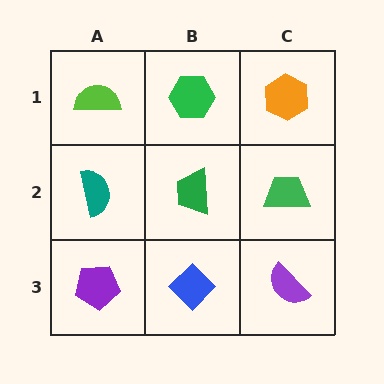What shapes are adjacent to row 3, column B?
A green trapezoid (row 2, column B), a purple pentagon (row 3, column A), a purple semicircle (row 3, column C).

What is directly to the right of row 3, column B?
A purple semicircle.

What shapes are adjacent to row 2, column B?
A green hexagon (row 1, column B), a blue diamond (row 3, column B), a teal semicircle (row 2, column A), a green trapezoid (row 2, column C).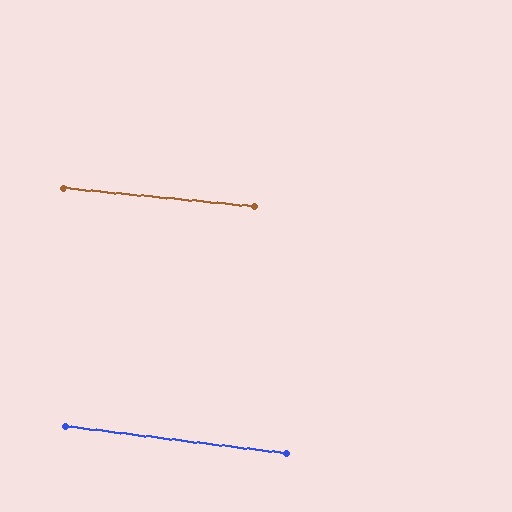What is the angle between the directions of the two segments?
Approximately 1 degree.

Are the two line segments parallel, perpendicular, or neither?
Parallel — their directions differ by only 1.5°.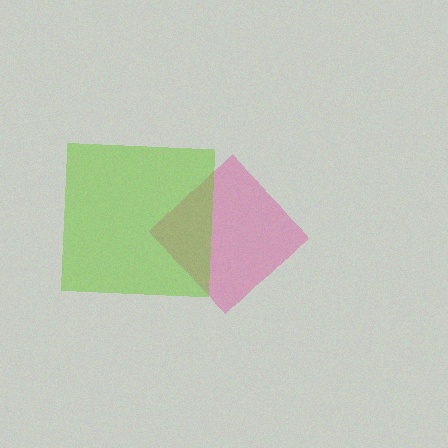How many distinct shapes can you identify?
There are 2 distinct shapes: a pink diamond, a lime square.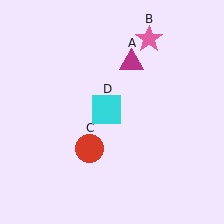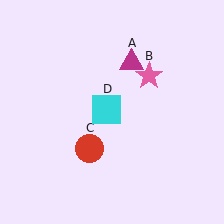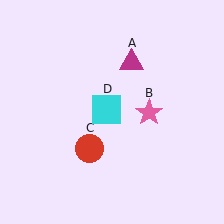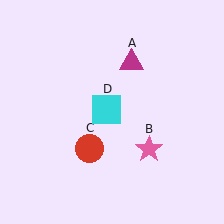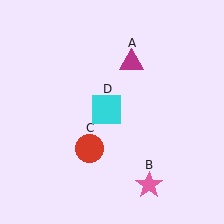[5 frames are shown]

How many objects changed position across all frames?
1 object changed position: pink star (object B).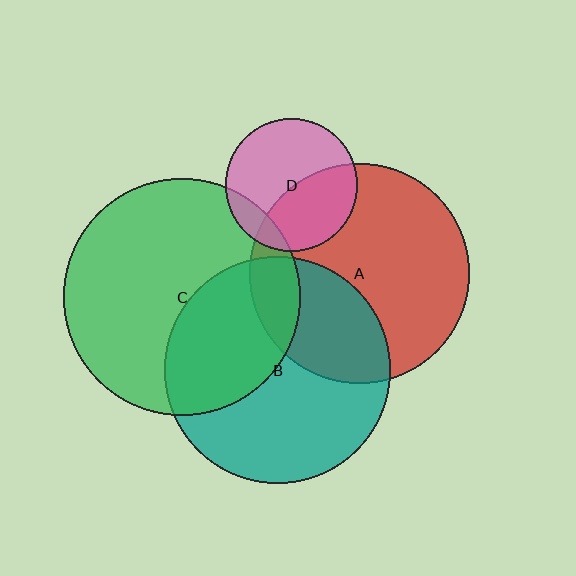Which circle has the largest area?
Circle C (green).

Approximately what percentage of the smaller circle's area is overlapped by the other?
Approximately 15%.